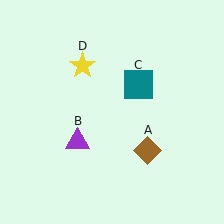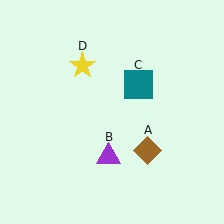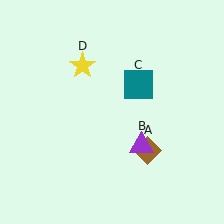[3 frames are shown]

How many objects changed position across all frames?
1 object changed position: purple triangle (object B).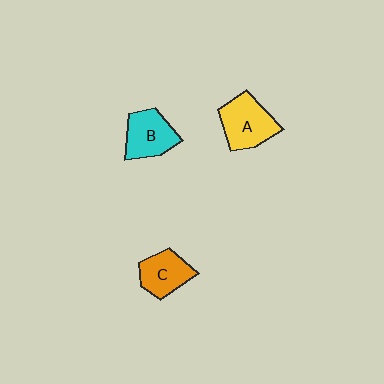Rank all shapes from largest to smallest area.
From largest to smallest: A (yellow), B (cyan), C (orange).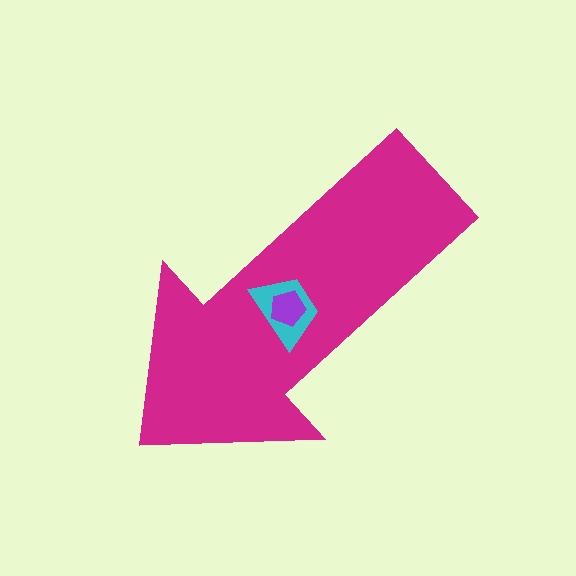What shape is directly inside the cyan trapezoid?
The purple pentagon.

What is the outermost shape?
The magenta arrow.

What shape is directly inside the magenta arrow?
The cyan trapezoid.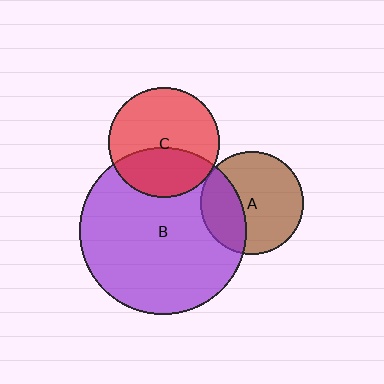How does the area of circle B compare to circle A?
Approximately 2.6 times.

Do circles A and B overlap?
Yes.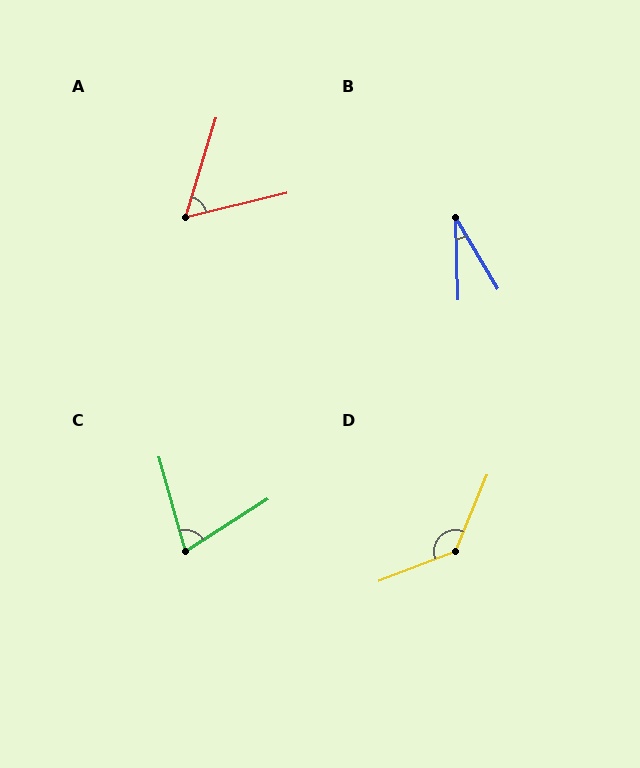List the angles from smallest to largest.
B (29°), A (59°), C (73°), D (133°).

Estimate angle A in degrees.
Approximately 59 degrees.